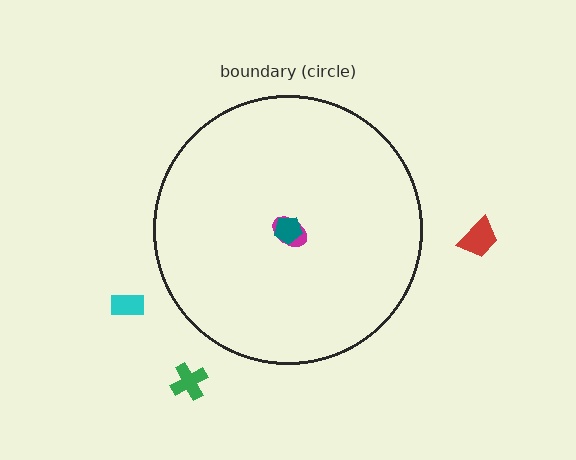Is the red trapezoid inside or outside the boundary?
Outside.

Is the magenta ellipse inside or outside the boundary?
Inside.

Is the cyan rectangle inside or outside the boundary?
Outside.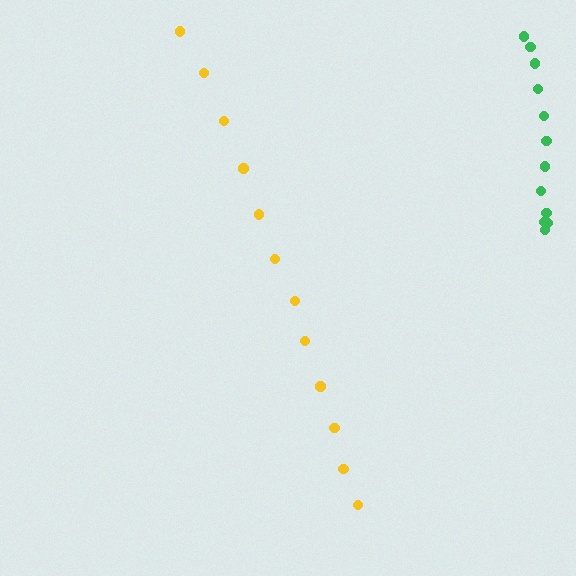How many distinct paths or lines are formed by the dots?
There are 2 distinct paths.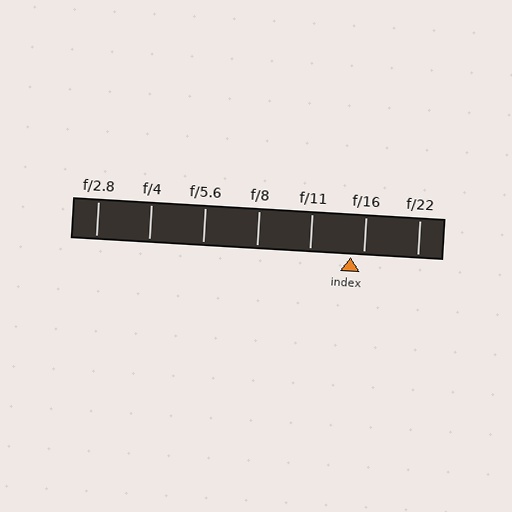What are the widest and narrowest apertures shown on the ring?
The widest aperture shown is f/2.8 and the narrowest is f/22.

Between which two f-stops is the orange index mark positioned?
The index mark is between f/11 and f/16.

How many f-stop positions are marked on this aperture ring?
There are 7 f-stop positions marked.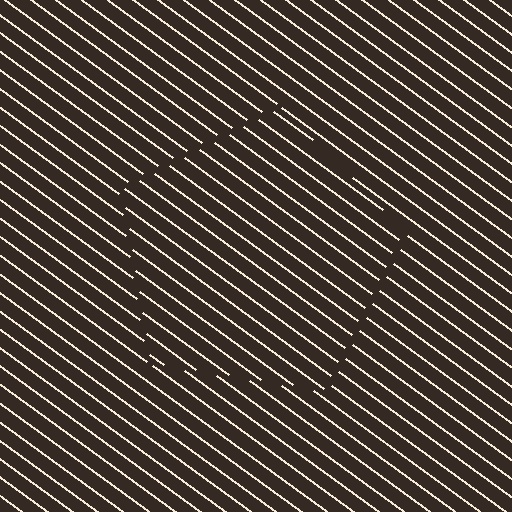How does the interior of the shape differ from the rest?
The interior of the shape contains the same grating, shifted by half a period — the contour is defined by the phase discontinuity where line-ends from the inner and outer gratings abut.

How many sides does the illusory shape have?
5 sides — the line-ends trace a pentagon.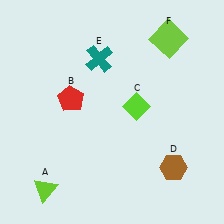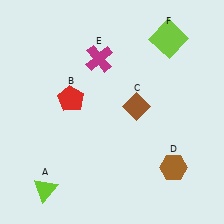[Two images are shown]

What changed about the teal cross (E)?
In Image 1, E is teal. In Image 2, it changed to magenta.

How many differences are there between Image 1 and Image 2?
There are 2 differences between the two images.